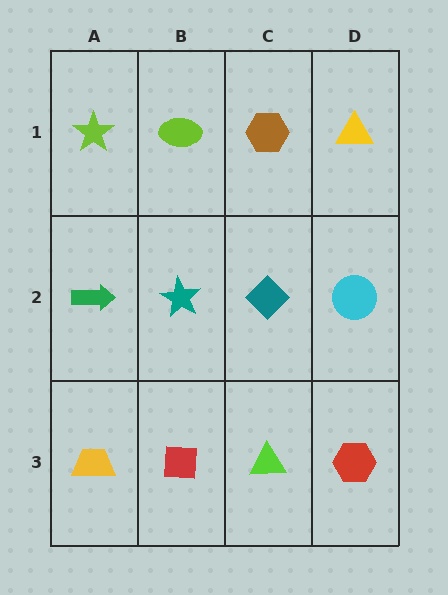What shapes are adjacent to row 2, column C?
A brown hexagon (row 1, column C), a lime triangle (row 3, column C), a teal star (row 2, column B), a cyan circle (row 2, column D).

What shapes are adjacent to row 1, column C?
A teal diamond (row 2, column C), a lime ellipse (row 1, column B), a yellow triangle (row 1, column D).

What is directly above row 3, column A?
A green arrow.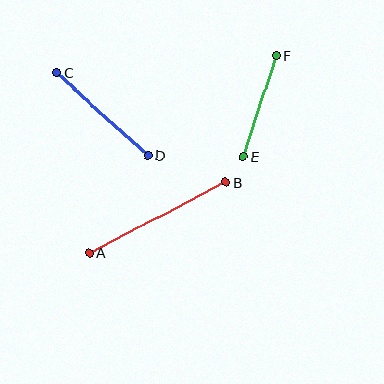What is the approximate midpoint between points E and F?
The midpoint is at approximately (260, 106) pixels.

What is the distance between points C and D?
The distance is approximately 123 pixels.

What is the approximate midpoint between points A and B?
The midpoint is at approximately (158, 217) pixels.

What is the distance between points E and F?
The distance is approximately 106 pixels.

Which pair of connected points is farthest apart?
Points A and B are farthest apart.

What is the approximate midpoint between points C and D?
The midpoint is at approximately (102, 114) pixels.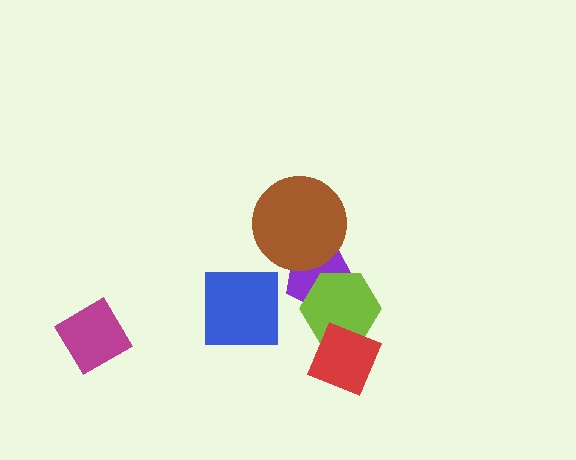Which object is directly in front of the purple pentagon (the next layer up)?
The lime hexagon is directly in front of the purple pentagon.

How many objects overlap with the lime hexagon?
2 objects overlap with the lime hexagon.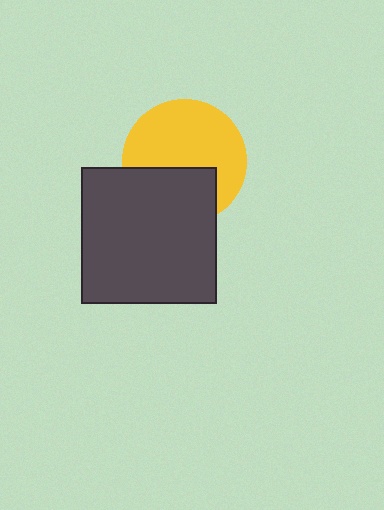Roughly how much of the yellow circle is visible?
About half of it is visible (roughly 64%).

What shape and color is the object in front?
The object in front is a dark gray square.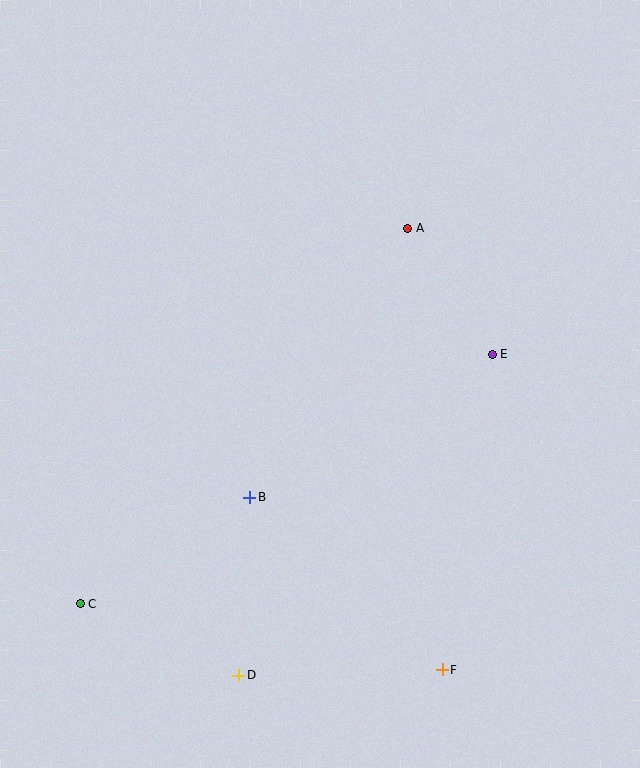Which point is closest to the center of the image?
Point B at (250, 497) is closest to the center.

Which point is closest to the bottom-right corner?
Point F is closest to the bottom-right corner.